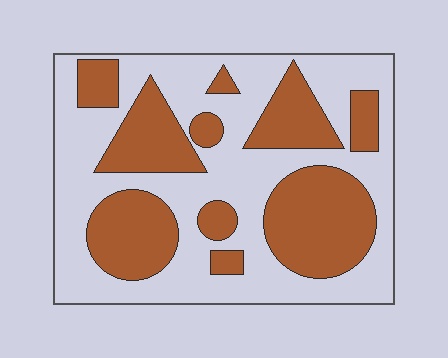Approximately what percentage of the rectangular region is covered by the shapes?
Approximately 40%.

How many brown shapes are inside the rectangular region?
10.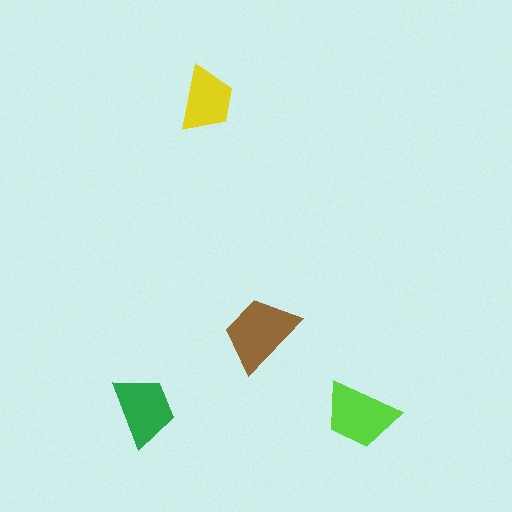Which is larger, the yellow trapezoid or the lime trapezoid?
The lime one.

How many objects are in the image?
There are 4 objects in the image.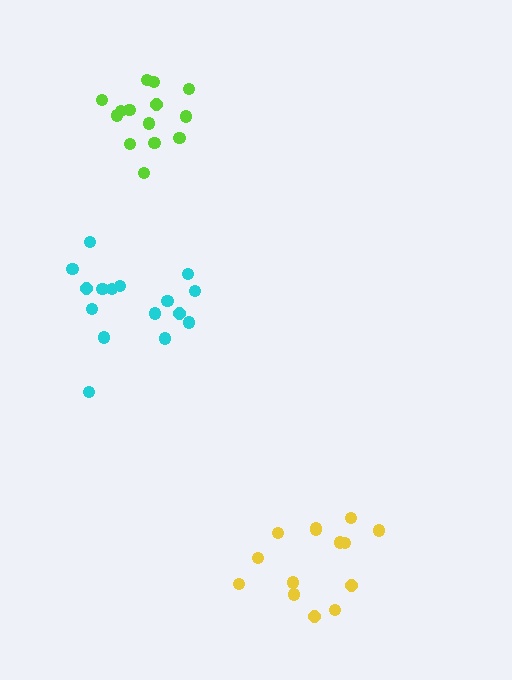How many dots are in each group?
Group 1: 16 dots, Group 2: 14 dots, Group 3: 14 dots (44 total).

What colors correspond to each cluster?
The clusters are colored: cyan, lime, yellow.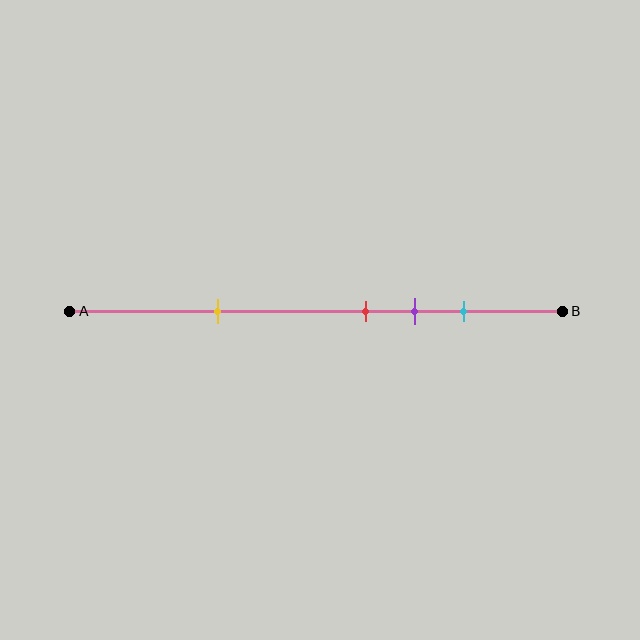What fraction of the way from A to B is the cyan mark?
The cyan mark is approximately 80% (0.8) of the way from A to B.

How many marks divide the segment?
There are 4 marks dividing the segment.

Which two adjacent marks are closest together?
The red and purple marks are the closest adjacent pair.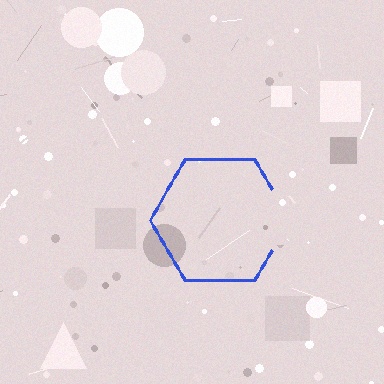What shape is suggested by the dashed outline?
The dashed outline suggests a hexagon.